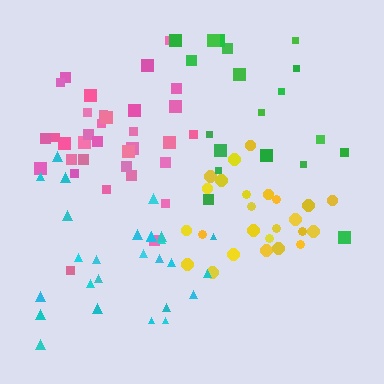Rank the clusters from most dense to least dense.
yellow, pink, cyan, green.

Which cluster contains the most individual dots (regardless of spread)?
Pink (34).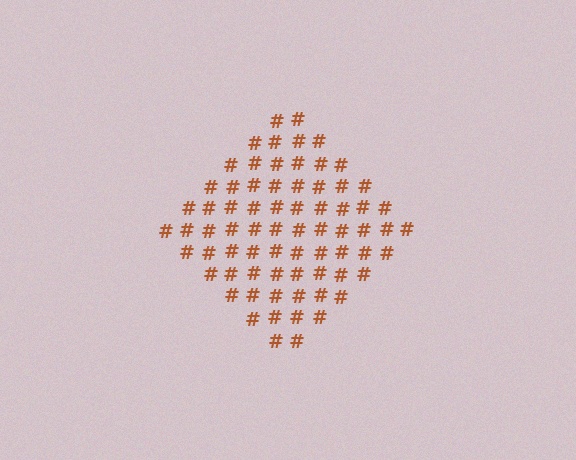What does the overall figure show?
The overall figure shows a diamond.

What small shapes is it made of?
It is made of small hash symbols.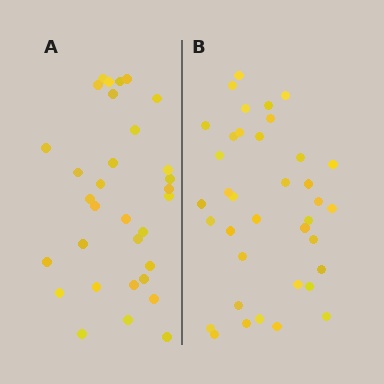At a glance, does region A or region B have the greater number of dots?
Region B (the right region) has more dots.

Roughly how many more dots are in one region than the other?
Region B has about 5 more dots than region A.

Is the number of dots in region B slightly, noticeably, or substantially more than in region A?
Region B has only slightly more — the two regions are fairly close. The ratio is roughly 1.2 to 1.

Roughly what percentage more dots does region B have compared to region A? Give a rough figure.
About 15% more.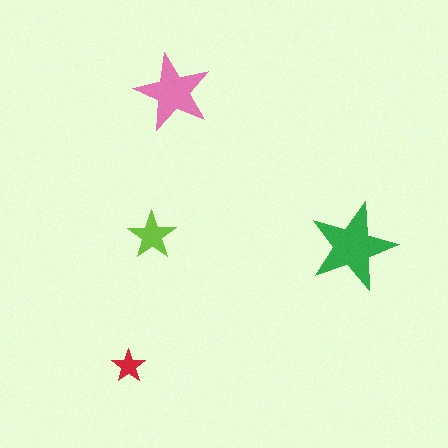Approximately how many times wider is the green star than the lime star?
About 2 times wider.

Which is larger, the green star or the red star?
The green one.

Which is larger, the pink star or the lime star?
The pink one.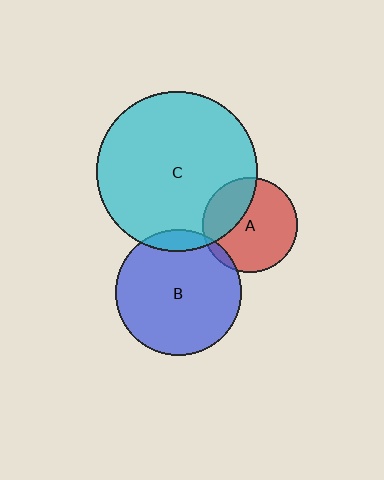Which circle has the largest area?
Circle C (cyan).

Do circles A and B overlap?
Yes.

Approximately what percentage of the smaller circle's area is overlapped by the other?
Approximately 5%.